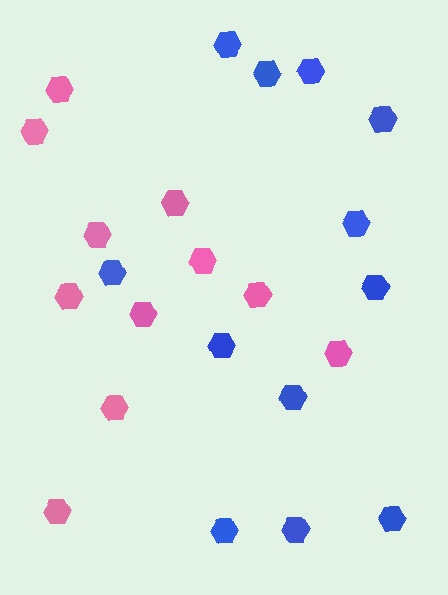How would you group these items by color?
There are 2 groups: one group of pink hexagons (11) and one group of blue hexagons (12).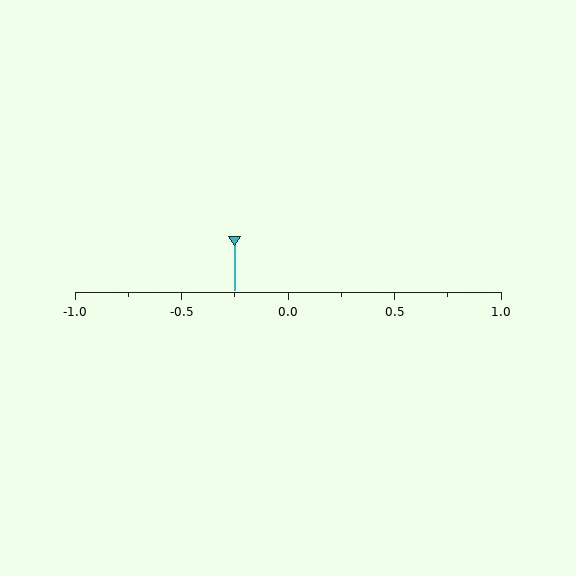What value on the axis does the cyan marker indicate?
The marker indicates approximately -0.25.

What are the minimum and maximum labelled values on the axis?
The axis runs from -1.0 to 1.0.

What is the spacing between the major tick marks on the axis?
The major ticks are spaced 0.5 apart.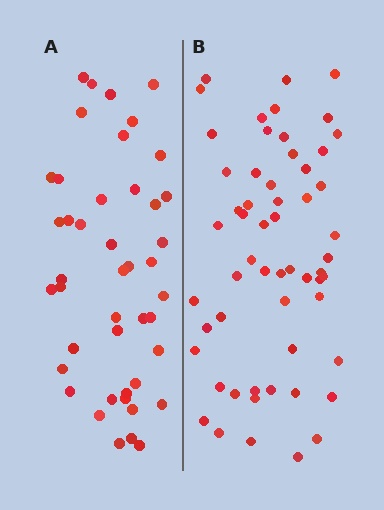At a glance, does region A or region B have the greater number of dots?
Region B (the right region) has more dots.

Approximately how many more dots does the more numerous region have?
Region B has approximately 15 more dots than region A.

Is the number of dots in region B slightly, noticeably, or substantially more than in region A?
Region B has noticeably more, but not dramatically so. The ratio is roughly 1.3 to 1.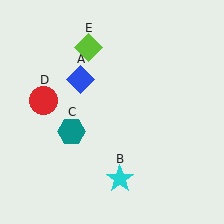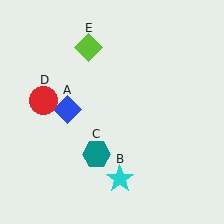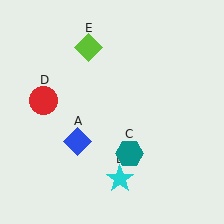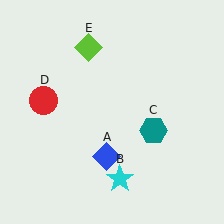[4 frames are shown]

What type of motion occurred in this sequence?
The blue diamond (object A), teal hexagon (object C) rotated counterclockwise around the center of the scene.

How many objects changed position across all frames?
2 objects changed position: blue diamond (object A), teal hexagon (object C).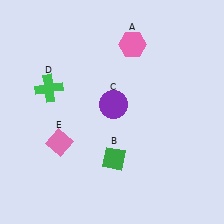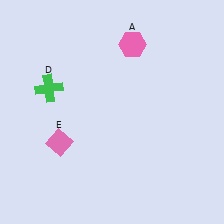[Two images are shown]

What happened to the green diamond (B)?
The green diamond (B) was removed in Image 2. It was in the bottom-right area of Image 1.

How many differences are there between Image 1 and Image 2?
There are 2 differences between the two images.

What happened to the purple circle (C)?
The purple circle (C) was removed in Image 2. It was in the top-right area of Image 1.